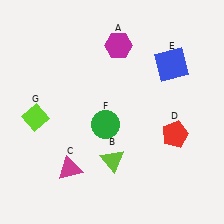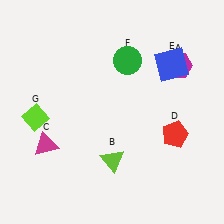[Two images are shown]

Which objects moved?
The objects that moved are: the magenta hexagon (A), the magenta triangle (C), the green circle (F).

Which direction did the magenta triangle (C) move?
The magenta triangle (C) moved up.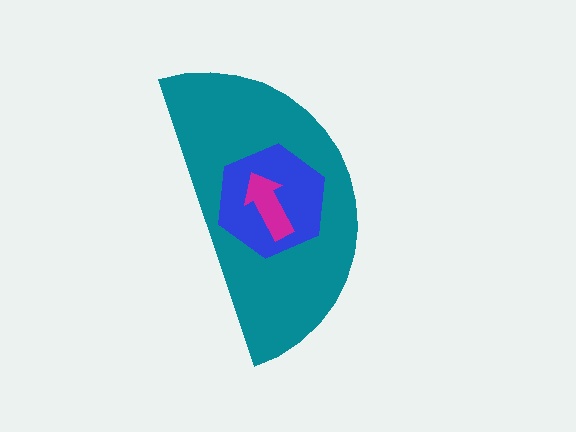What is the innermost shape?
The magenta arrow.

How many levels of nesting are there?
3.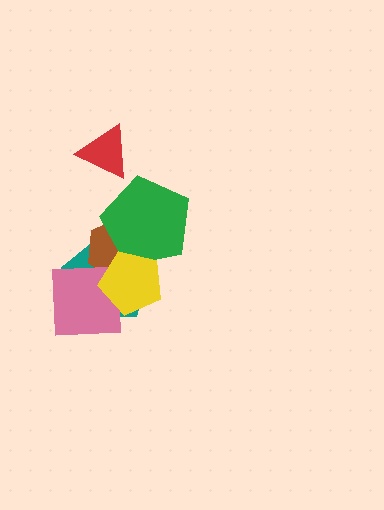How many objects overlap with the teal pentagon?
4 objects overlap with the teal pentagon.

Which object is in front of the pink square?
The yellow pentagon is in front of the pink square.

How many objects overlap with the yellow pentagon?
4 objects overlap with the yellow pentagon.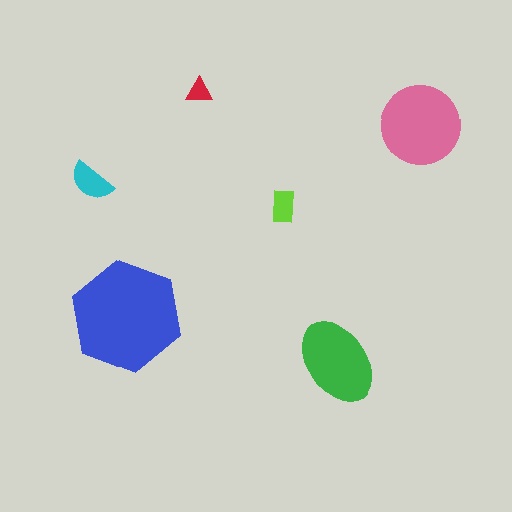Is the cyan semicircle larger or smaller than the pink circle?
Smaller.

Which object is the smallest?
The red triangle.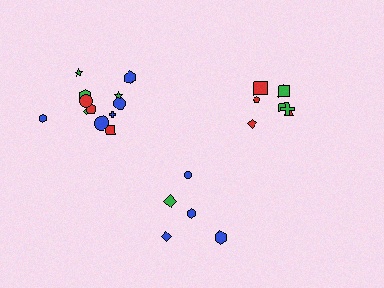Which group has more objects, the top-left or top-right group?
The top-left group.